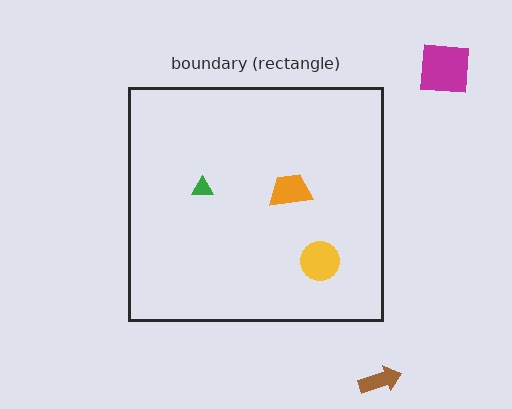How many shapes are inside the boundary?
3 inside, 2 outside.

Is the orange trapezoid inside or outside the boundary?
Inside.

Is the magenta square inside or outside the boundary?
Outside.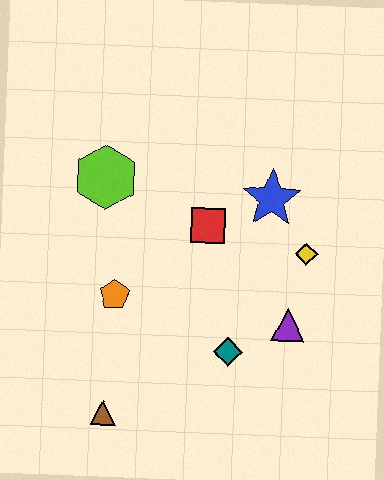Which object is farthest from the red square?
The brown triangle is farthest from the red square.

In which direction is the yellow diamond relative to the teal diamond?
The yellow diamond is above the teal diamond.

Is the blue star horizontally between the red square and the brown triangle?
No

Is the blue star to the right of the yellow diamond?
No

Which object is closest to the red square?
The blue star is closest to the red square.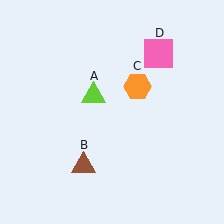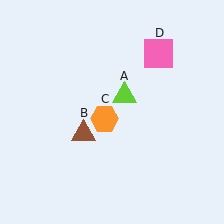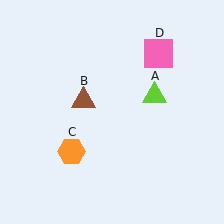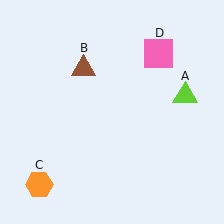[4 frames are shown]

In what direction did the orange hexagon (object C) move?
The orange hexagon (object C) moved down and to the left.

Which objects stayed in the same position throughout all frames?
Pink square (object D) remained stationary.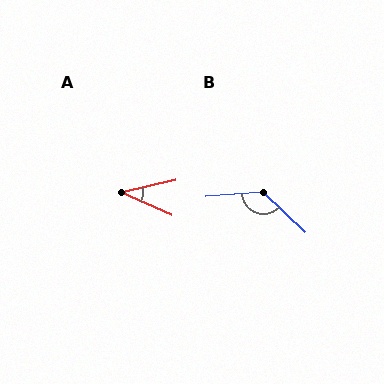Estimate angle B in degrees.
Approximately 132 degrees.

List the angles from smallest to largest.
A (38°), B (132°).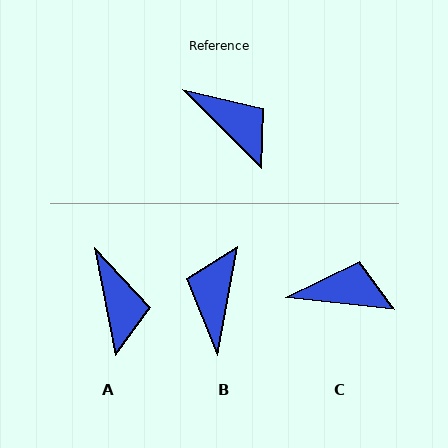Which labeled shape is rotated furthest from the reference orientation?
B, about 124 degrees away.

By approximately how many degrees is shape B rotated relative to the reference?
Approximately 124 degrees counter-clockwise.